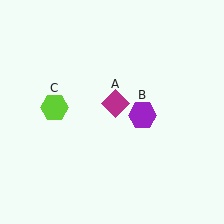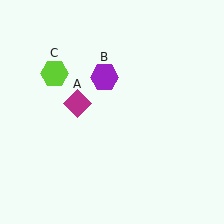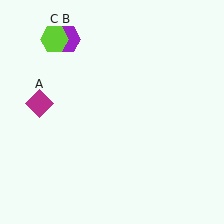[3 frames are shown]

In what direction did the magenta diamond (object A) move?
The magenta diamond (object A) moved left.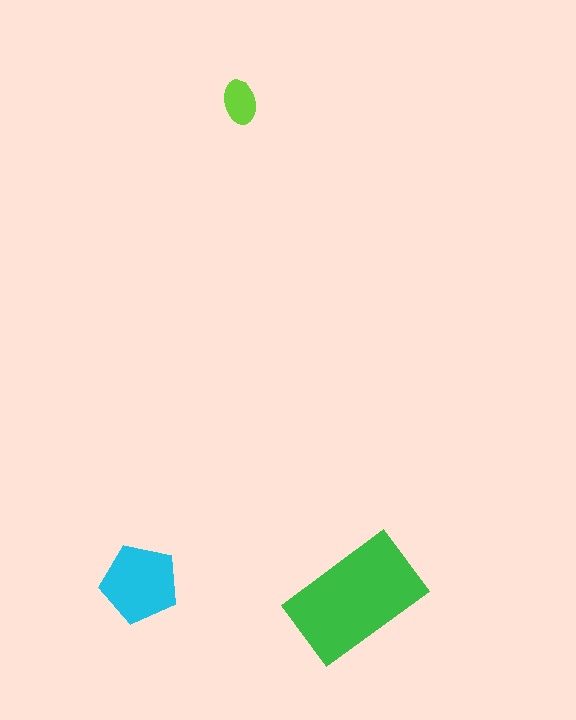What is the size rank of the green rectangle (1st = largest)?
1st.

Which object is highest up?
The lime ellipse is topmost.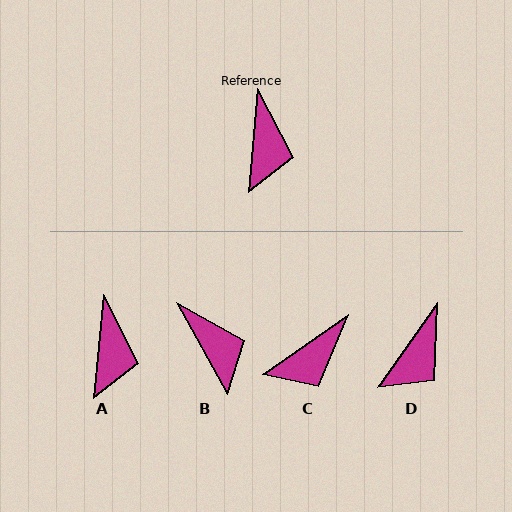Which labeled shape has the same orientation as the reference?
A.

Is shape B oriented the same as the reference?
No, it is off by about 34 degrees.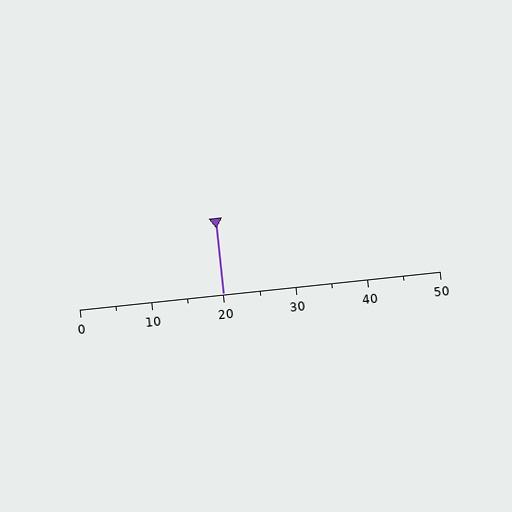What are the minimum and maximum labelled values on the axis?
The axis runs from 0 to 50.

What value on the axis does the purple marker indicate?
The marker indicates approximately 20.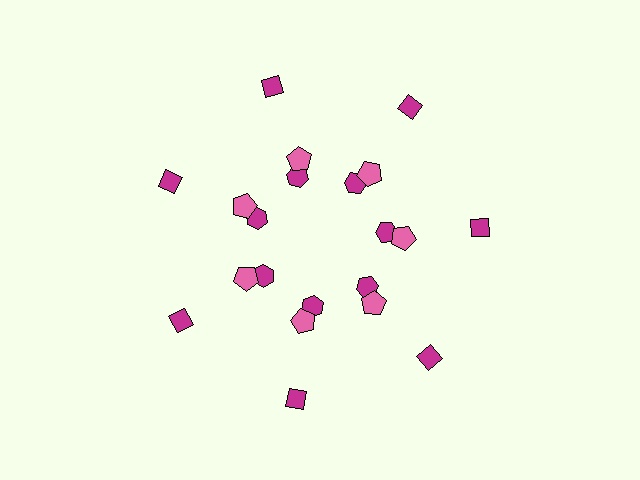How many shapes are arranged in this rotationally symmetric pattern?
There are 21 shapes, arranged in 7 groups of 3.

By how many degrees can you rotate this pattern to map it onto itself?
The pattern maps onto itself every 51 degrees of rotation.